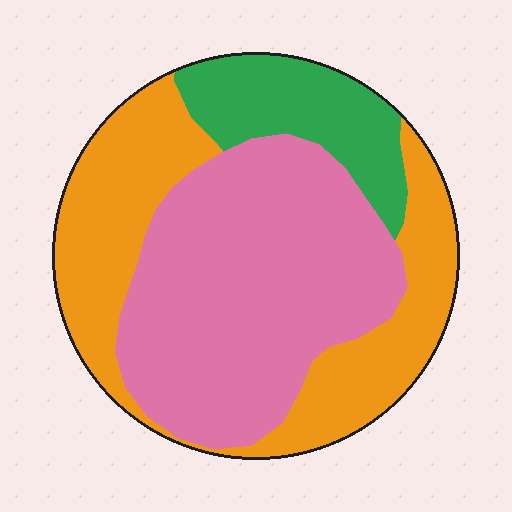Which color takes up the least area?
Green, at roughly 15%.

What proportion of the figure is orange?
Orange covers 37% of the figure.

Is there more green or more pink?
Pink.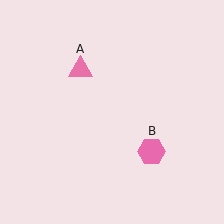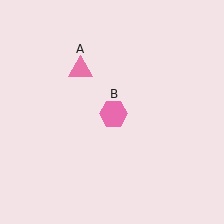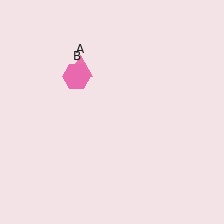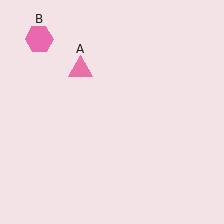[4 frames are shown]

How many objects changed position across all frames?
1 object changed position: pink hexagon (object B).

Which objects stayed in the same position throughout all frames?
Pink triangle (object A) remained stationary.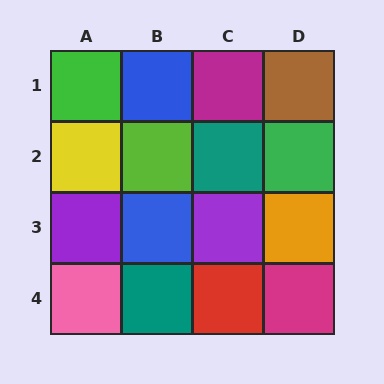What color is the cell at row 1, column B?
Blue.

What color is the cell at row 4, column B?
Teal.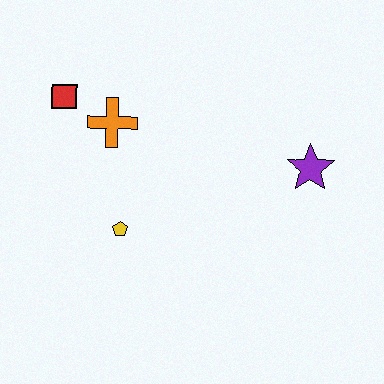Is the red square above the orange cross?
Yes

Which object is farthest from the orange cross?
The purple star is farthest from the orange cross.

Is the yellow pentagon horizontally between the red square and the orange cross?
No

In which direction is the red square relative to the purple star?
The red square is to the left of the purple star.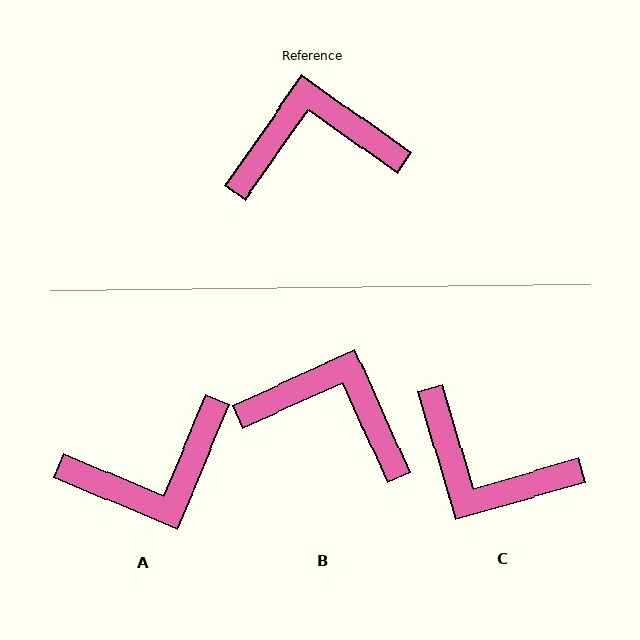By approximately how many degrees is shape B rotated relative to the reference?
Approximately 31 degrees clockwise.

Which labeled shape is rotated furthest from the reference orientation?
A, about 168 degrees away.